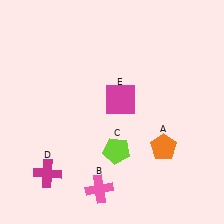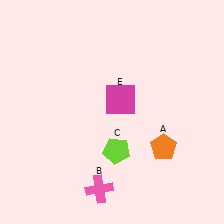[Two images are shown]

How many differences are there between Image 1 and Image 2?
There is 1 difference between the two images.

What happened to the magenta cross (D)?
The magenta cross (D) was removed in Image 2. It was in the bottom-left area of Image 1.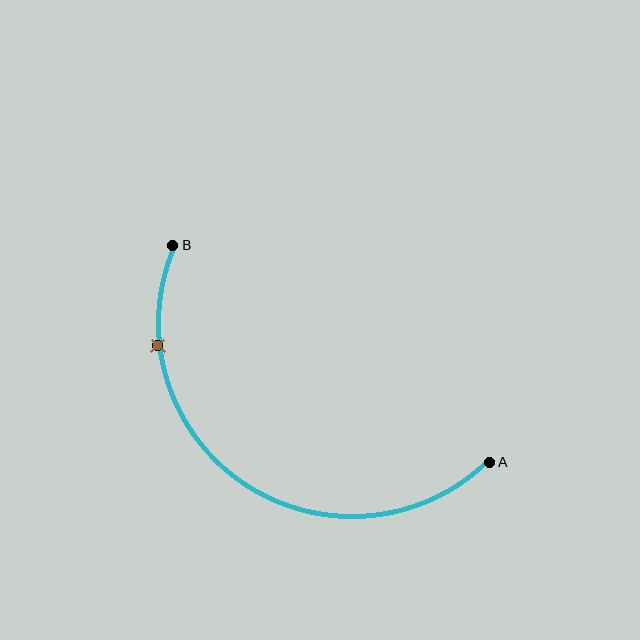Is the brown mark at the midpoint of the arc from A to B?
No. The brown mark lies on the arc but is closer to endpoint B. The arc midpoint would be at the point on the curve equidistant along the arc from both A and B.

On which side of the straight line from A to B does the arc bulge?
The arc bulges below and to the left of the straight line connecting A and B.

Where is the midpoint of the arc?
The arc midpoint is the point on the curve farthest from the straight line joining A and B. It sits below and to the left of that line.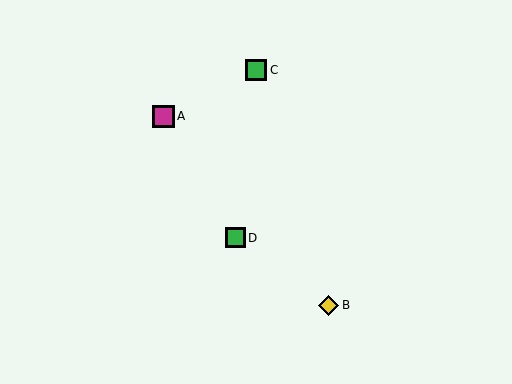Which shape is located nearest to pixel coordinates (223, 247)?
The green square (labeled D) at (235, 238) is nearest to that location.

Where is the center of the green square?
The center of the green square is at (235, 238).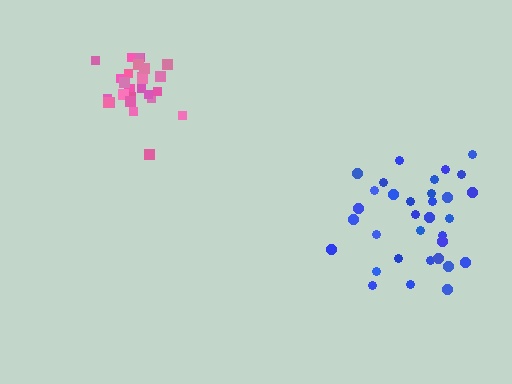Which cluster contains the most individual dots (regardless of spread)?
Blue (33).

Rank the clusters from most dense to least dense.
pink, blue.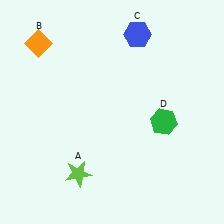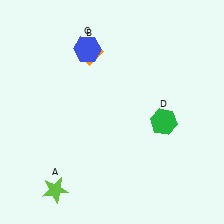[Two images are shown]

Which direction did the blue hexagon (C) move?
The blue hexagon (C) moved left.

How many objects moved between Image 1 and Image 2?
3 objects moved between the two images.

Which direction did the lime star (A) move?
The lime star (A) moved left.